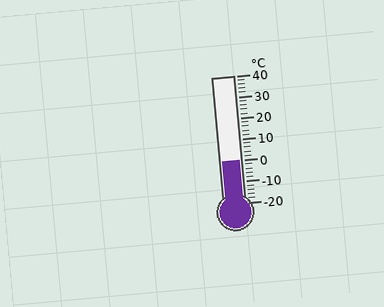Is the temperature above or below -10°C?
The temperature is above -10°C.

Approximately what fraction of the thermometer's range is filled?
The thermometer is filled to approximately 35% of its range.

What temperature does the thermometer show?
The thermometer shows approximately 0°C.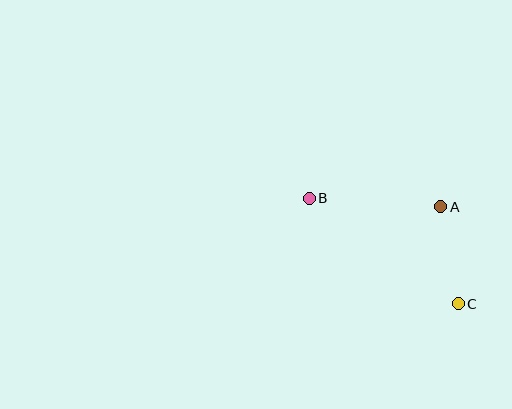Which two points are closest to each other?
Points A and C are closest to each other.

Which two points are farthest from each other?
Points B and C are farthest from each other.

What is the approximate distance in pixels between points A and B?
The distance between A and B is approximately 132 pixels.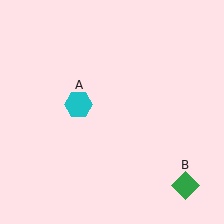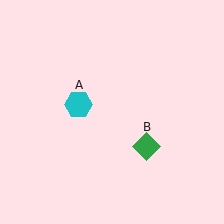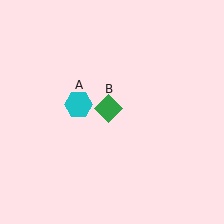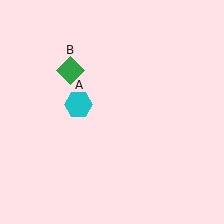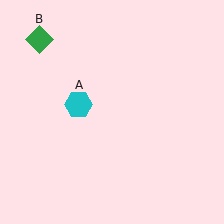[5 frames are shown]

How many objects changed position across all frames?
1 object changed position: green diamond (object B).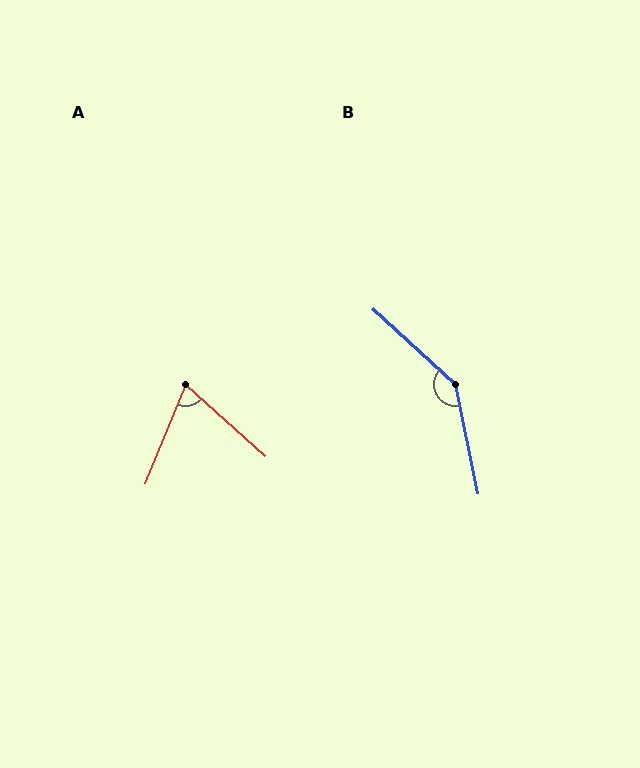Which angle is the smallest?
A, at approximately 70 degrees.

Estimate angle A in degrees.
Approximately 70 degrees.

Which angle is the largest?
B, at approximately 145 degrees.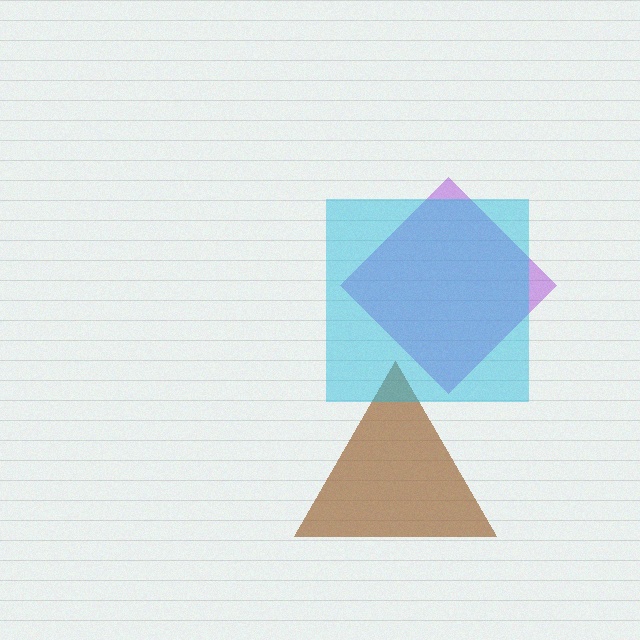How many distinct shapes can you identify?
There are 3 distinct shapes: a purple diamond, a brown triangle, a cyan square.